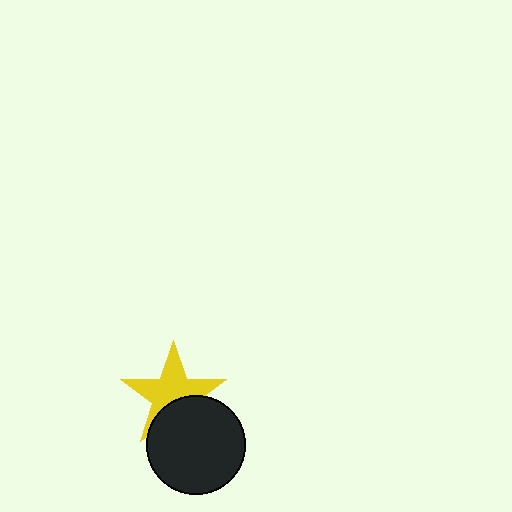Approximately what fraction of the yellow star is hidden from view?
Roughly 35% of the yellow star is hidden behind the black circle.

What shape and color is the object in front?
The object in front is a black circle.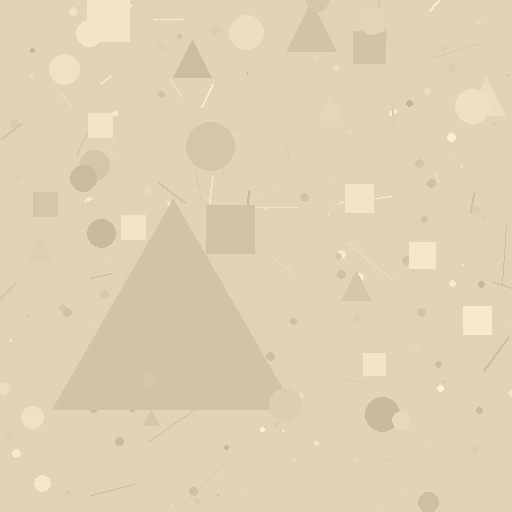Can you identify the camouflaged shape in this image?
The camouflaged shape is a triangle.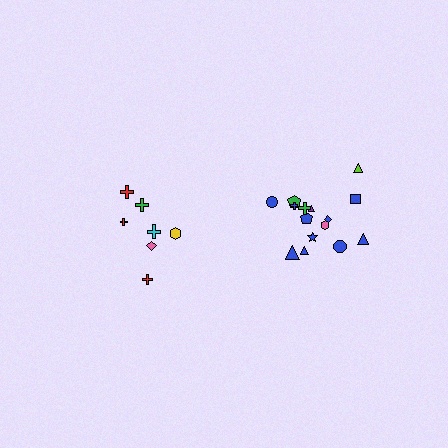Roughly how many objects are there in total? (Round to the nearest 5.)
Roughly 20 objects in total.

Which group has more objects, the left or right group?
The right group.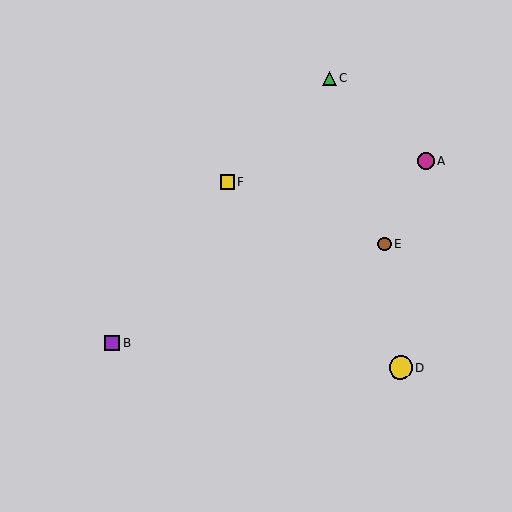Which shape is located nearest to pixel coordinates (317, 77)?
The green triangle (labeled C) at (329, 78) is nearest to that location.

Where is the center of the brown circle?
The center of the brown circle is at (385, 244).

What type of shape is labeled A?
Shape A is a magenta circle.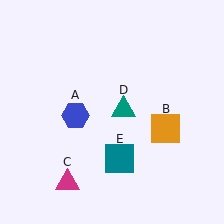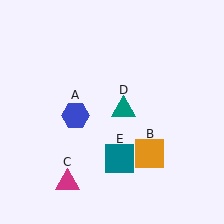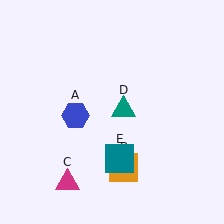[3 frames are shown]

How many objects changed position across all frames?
1 object changed position: orange square (object B).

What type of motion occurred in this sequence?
The orange square (object B) rotated clockwise around the center of the scene.